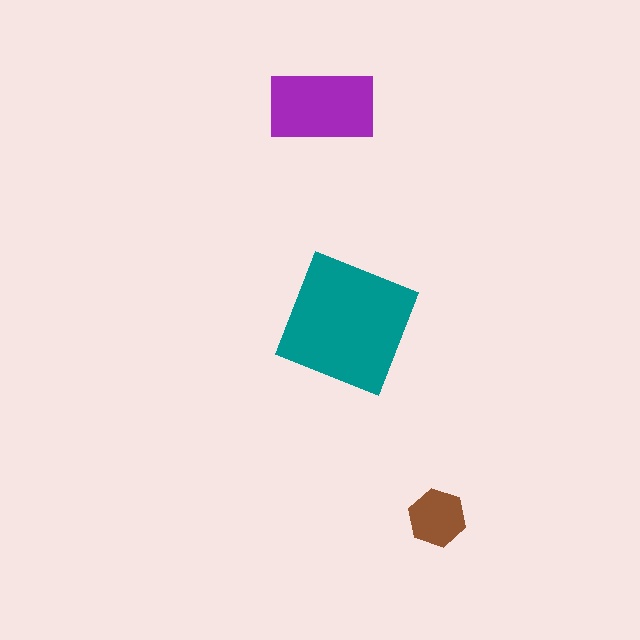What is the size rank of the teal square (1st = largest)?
1st.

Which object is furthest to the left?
The purple rectangle is leftmost.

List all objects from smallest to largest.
The brown hexagon, the purple rectangle, the teal square.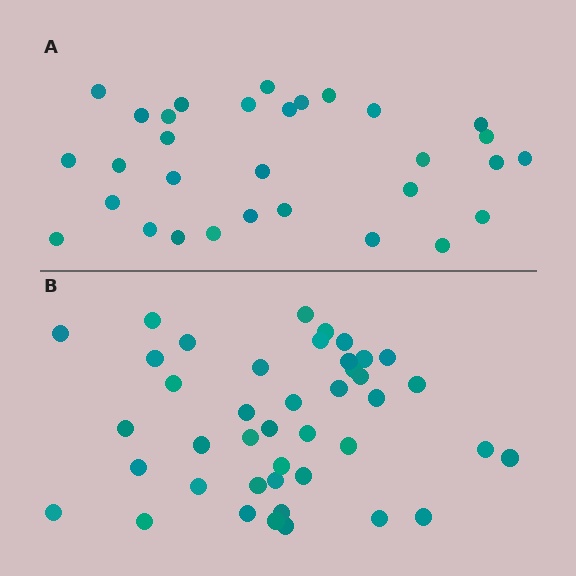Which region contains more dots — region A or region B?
Region B (the bottom region) has more dots.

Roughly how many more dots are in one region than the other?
Region B has roughly 12 or so more dots than region A.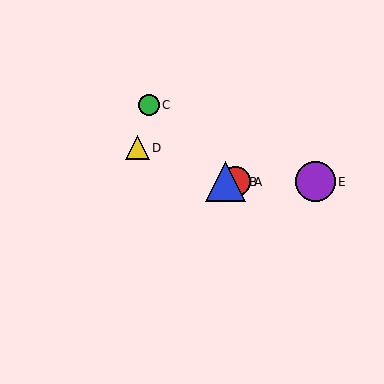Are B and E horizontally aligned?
Yes, both are at y≈182.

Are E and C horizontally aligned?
No, E is at y≈182 and C is at y≈105.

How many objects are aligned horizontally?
3 objects (A, B, E) are aligned horizontally.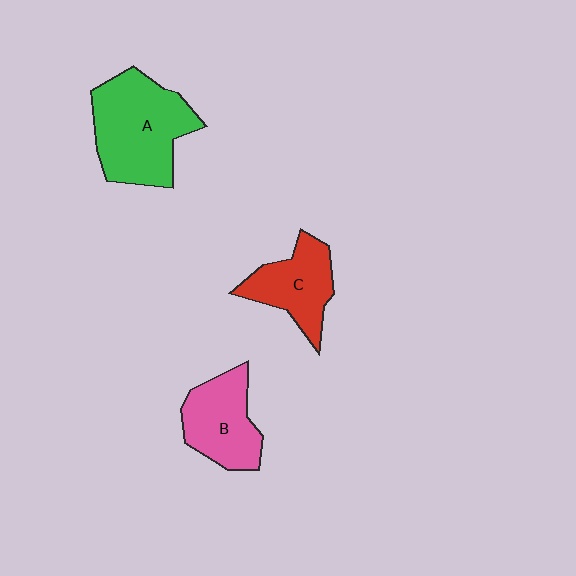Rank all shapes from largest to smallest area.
From largest to smallest: A (green), B (pink), C (red).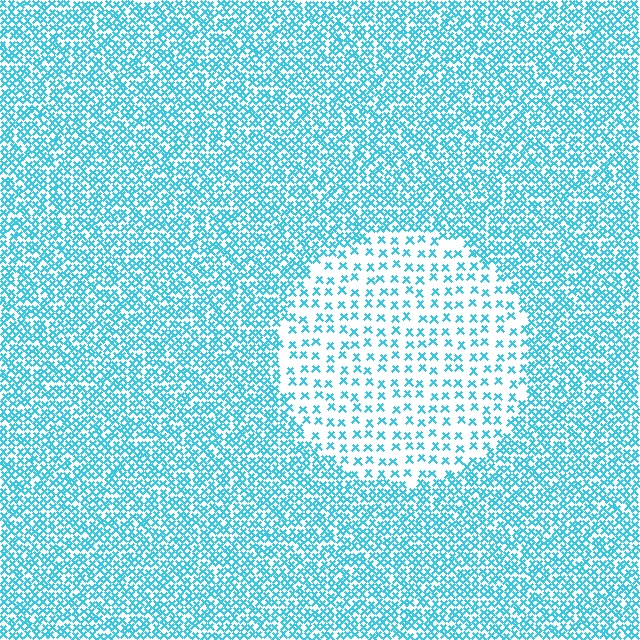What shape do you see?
I see a circle.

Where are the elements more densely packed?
The elements are more densely packed outside the circle boundary.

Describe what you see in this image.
The image contains small cyan elements arranged at two different densities. A circle-shaped region is visible where the elements are less densely packed than the surrounding area.